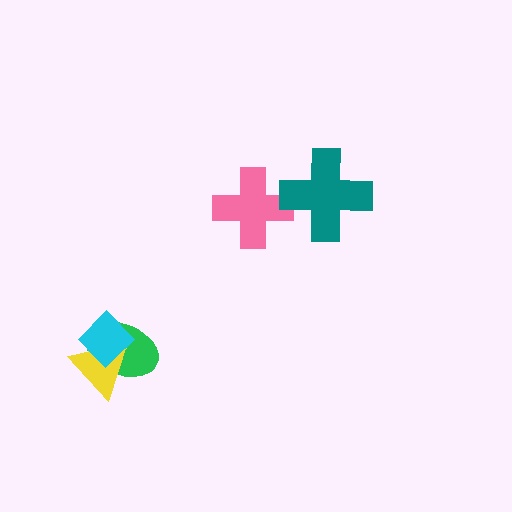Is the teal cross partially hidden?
No, no other shape covers it.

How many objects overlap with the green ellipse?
2 objects overlap with the green ellipse.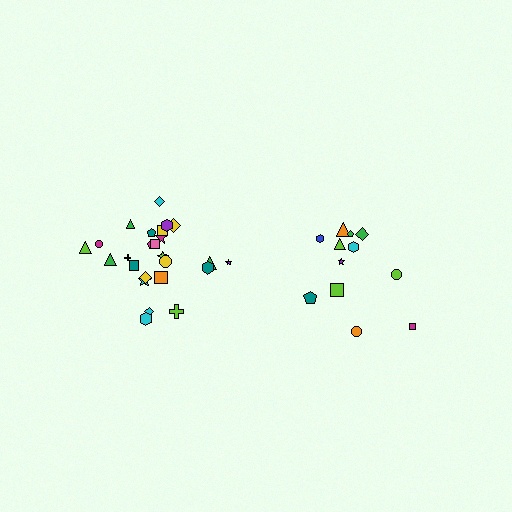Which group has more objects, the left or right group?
The left group.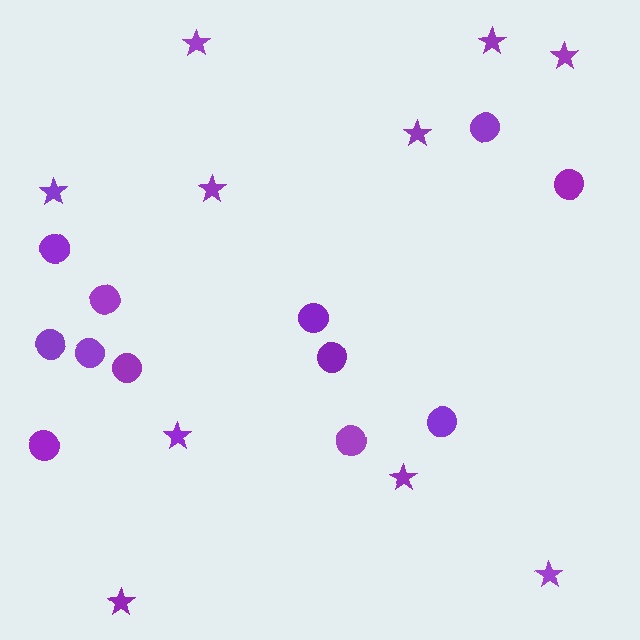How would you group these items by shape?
There are 2 groups: one group of stars (10) and one group of circles (12).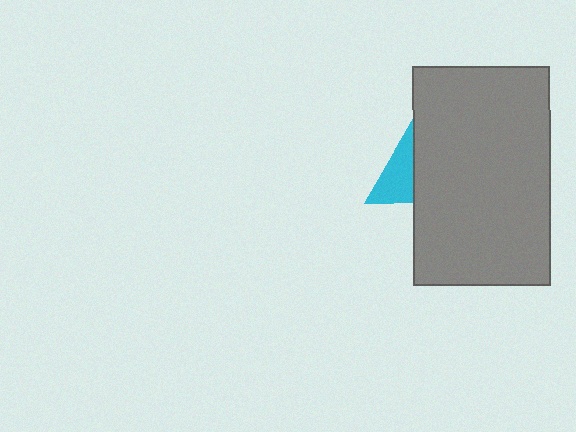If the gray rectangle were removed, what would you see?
You would see the complete cyan triangle.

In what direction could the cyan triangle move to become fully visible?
The cyan triangle could move left. That would shift it out from behind the gray rectangle entirely.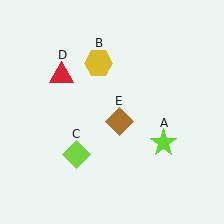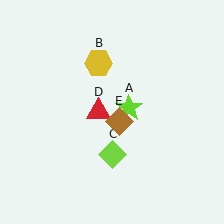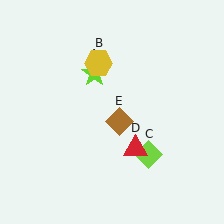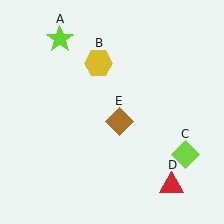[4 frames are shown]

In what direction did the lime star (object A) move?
The lime star (object A) moved up and to the left.